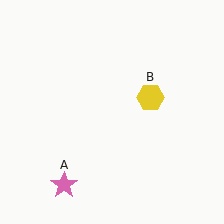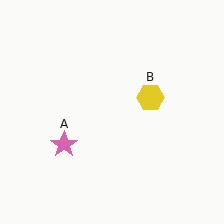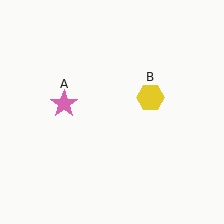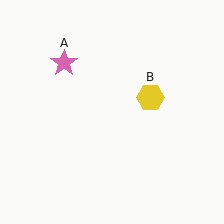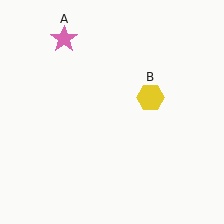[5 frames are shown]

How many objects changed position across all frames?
1 object changed position: pink star (object A).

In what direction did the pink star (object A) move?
The pink star (object A) moved up.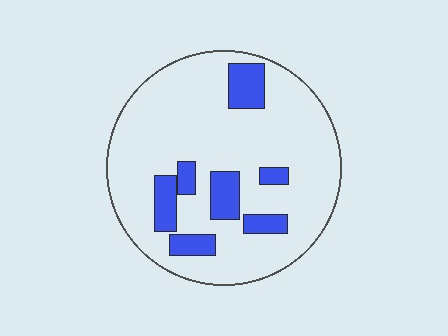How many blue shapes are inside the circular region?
7.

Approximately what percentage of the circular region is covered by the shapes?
Approximately 15%.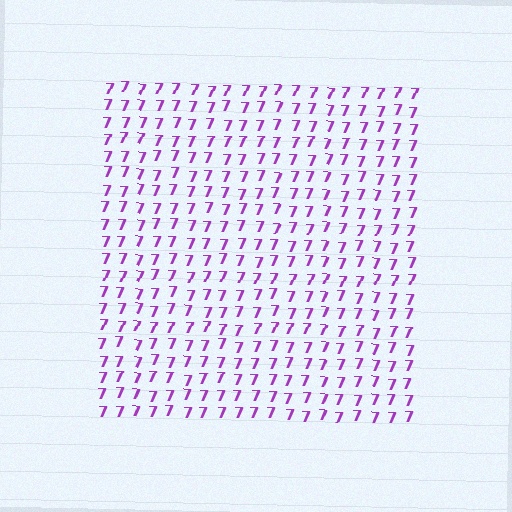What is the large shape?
The large shape is a square.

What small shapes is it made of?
It is made of small digit 7's.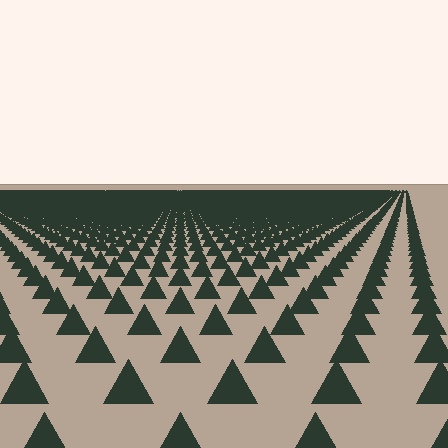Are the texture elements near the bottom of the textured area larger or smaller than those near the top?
Larger. Near the bottom, elements are closer to the viewer and appear at a bigger on-screen size.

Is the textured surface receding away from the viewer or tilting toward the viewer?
The surface is receding away from the viewer. Texture elements get smaller and denser toward the top.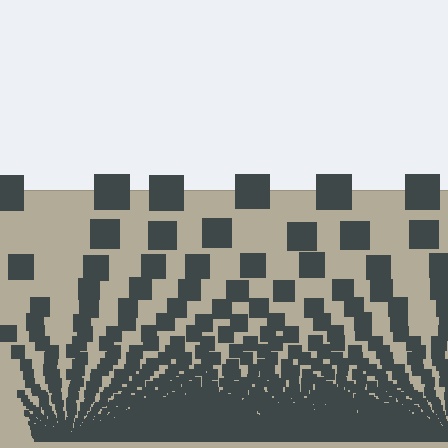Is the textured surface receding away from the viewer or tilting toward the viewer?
The surface appears to tilt toward the viewer. Texture elements get larger and sparser toward the top.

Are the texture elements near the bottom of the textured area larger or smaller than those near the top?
Smaller. The gradient is inverted — elements near the bottom are smaller and denser.